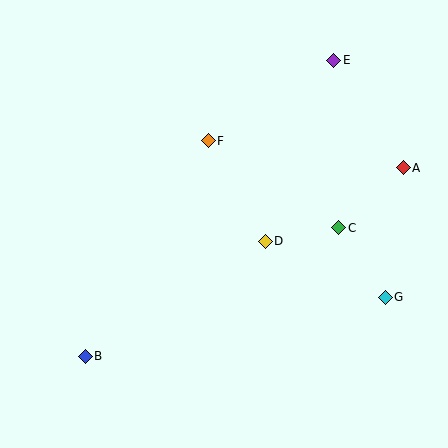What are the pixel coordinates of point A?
Point A is at (403, 168).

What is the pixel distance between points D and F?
The distance between D and F is 116 pixels.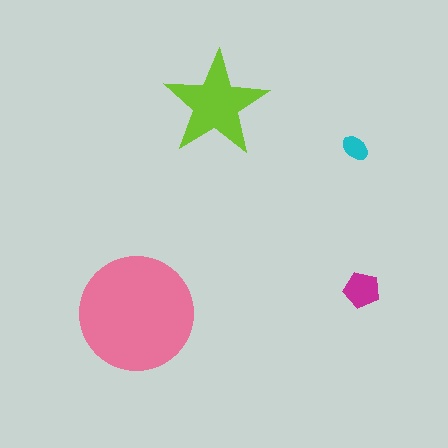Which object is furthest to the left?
The pink circle is leftmost.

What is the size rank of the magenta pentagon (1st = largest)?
3rd.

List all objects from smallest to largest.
The cyan ellipse, the magenta pentagon, the lime star, the pink circle.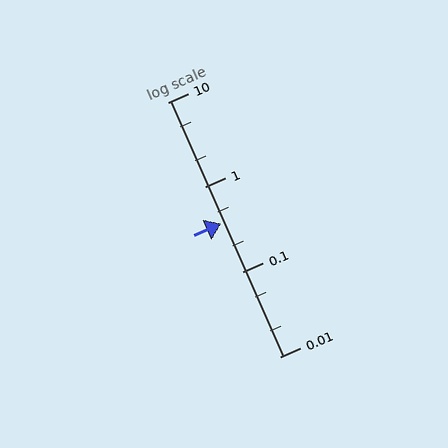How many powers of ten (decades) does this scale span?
The scale spans 3 decades, from 0.01 to 10.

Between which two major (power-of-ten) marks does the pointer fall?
The pointer is between 0.1 and 1.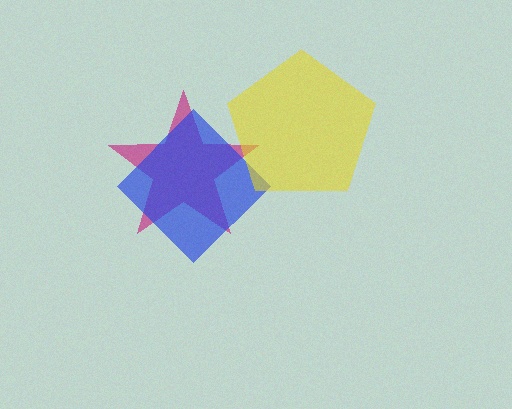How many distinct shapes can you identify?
There are 3 distinct shapes: a magenta star, a blue diamond, a yellow pentagon.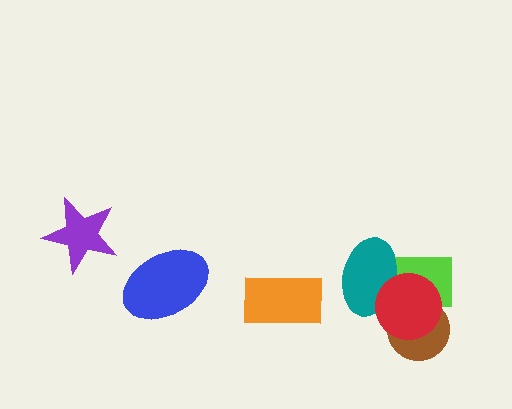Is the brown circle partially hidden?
Yes, it is partially covered by another shape.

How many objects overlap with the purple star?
0 objects overlap with the purple star.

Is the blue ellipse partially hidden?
No, no other shape covers it.